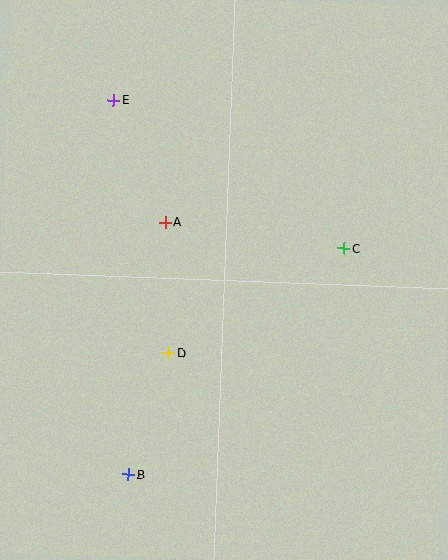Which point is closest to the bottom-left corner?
Point B is closest to the bottom-left corner.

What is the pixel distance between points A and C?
The distance between A and C is 181 pixels.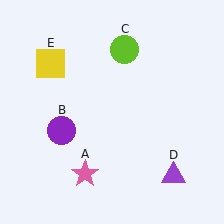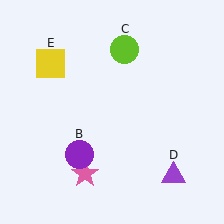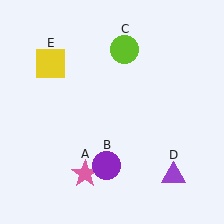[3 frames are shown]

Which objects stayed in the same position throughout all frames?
Pink star (object A) and lime circle (object C) and purple triangle (object D) and yellow square (object E) remained stationary.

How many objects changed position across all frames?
1 object changed position: purple circle (object B).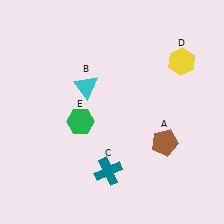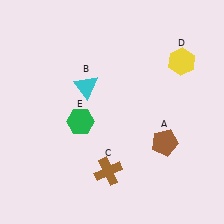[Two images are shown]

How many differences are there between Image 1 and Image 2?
There is 1 difference between the two images.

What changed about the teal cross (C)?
In Image 1, C is teal. In Image 2, it changed to brown.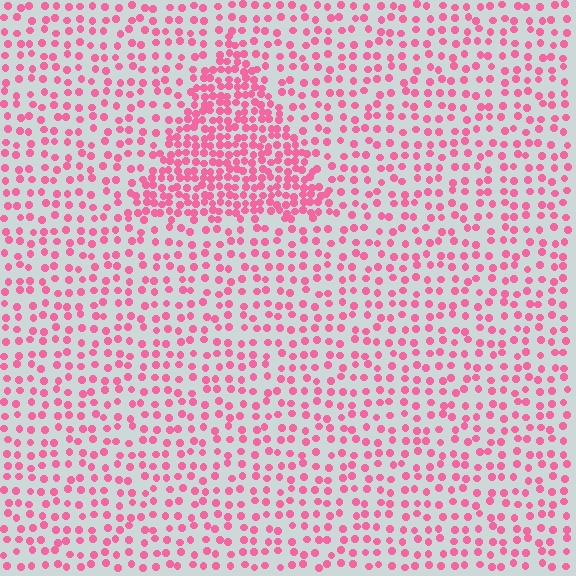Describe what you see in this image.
The image contains small pink elements arranged at two different densities. A triangle-shaped region is visible where the elements are more densely packed than the surrounding area.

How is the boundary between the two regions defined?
The boundary is defined by a change in element density (approximately 2.2x ratio). All elements are the same color, size, and shape.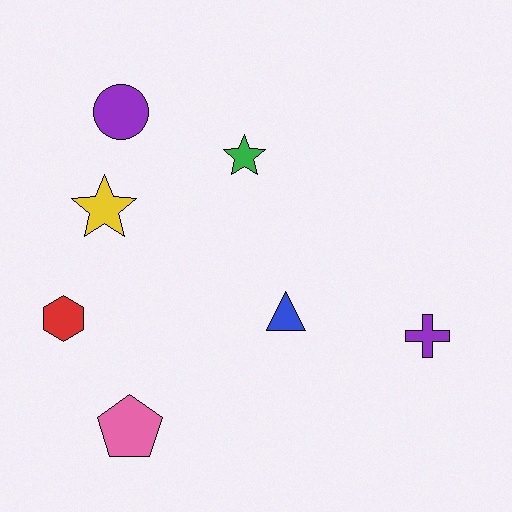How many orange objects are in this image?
There are no orange objects.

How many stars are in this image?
There are 2 stars.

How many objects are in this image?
There are 7 objects.